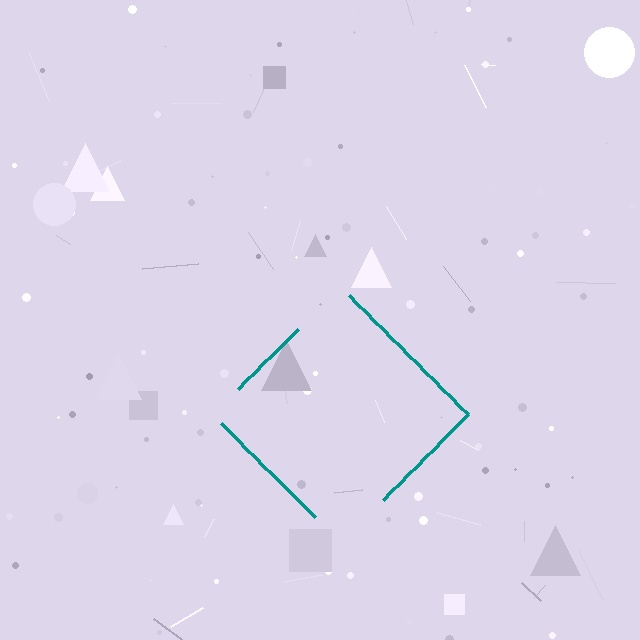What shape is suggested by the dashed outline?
The dashed outline suggests a diamond.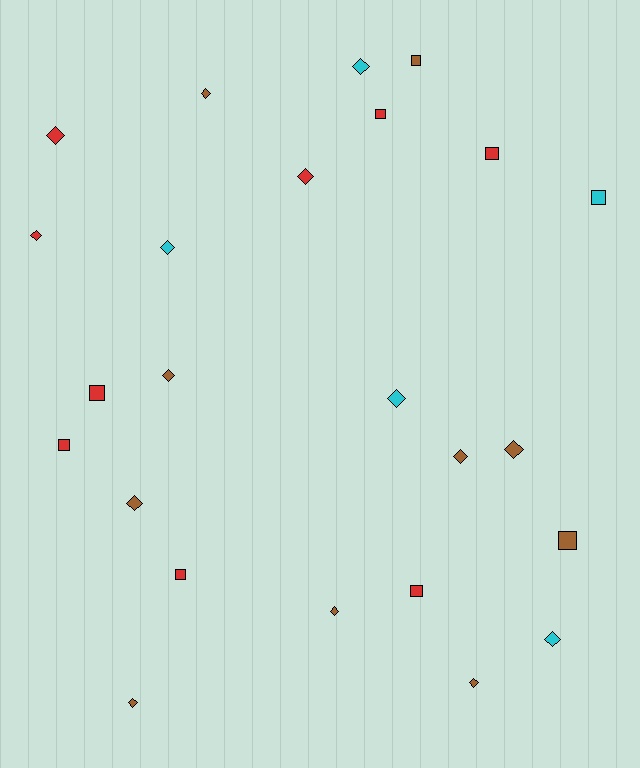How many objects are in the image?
There are 24 objects.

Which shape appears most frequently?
Diamond, with 15 objects.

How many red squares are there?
There are 6 red squares.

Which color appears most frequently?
Brown, with 10 objects.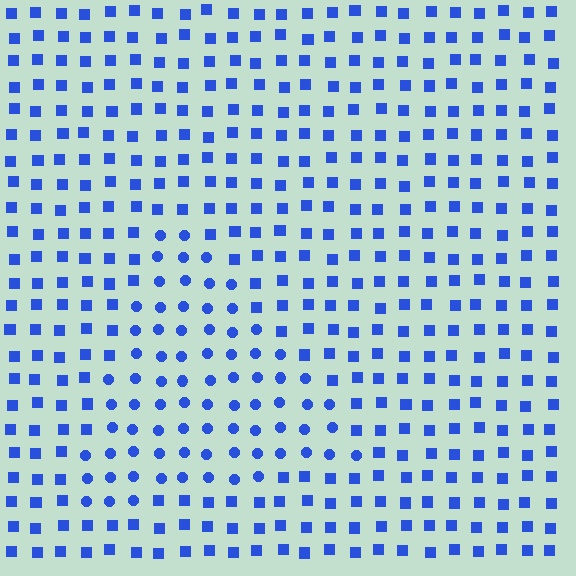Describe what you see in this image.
The image is filled with small blue elements arranged in a uniform grid. A triangle-shaped region contains circles, while the surrounding area contains squares. The boundary is defined purely by the change in element shape.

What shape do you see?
I see a triangle.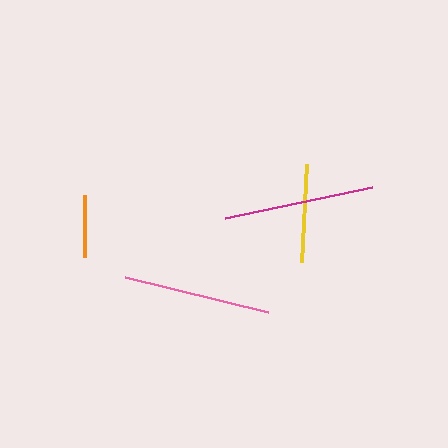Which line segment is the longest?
The magenta line is the longest at approximately 150 pixels.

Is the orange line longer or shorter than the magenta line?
The magenta line is longer than the orange line.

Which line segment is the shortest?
The orange line is the shortest at approximately 62 pixels.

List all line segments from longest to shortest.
From longest to shortest: magenta, pink, yellow, orange.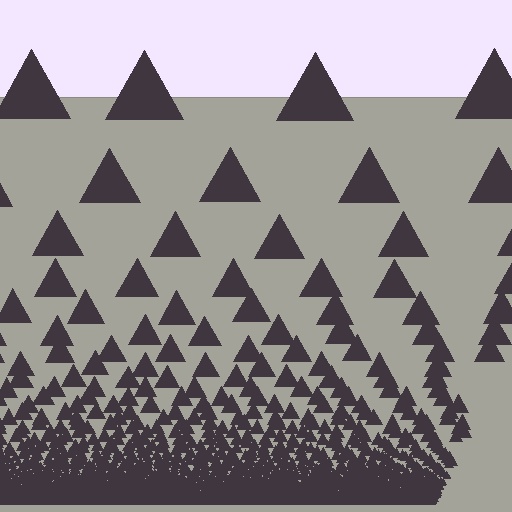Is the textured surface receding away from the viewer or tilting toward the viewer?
The surface appears to tilt toward the viewer. Texture elements get larger and sparser toward the top.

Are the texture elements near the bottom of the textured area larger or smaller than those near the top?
Smaller. The gradient is inverted — elements near the bottom are smaller and denser.